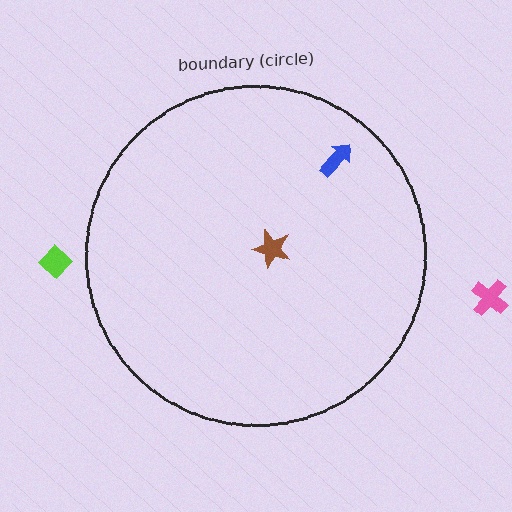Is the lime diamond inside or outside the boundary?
Outside.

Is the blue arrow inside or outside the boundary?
Inside.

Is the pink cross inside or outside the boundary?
Outside.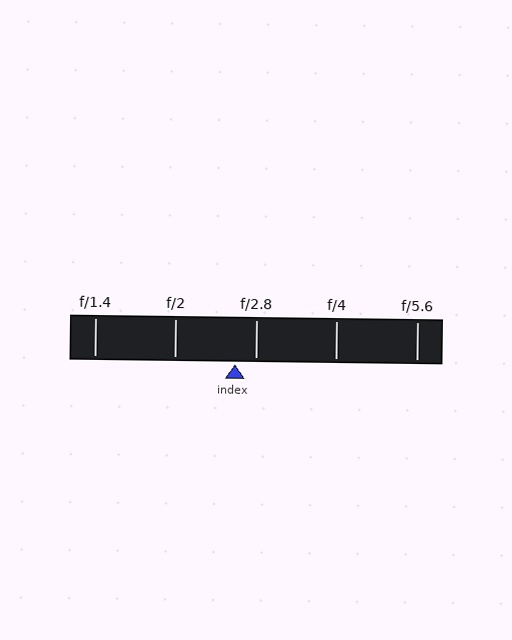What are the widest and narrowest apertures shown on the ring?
The widest aperture shown is f/1.4 and the narrowest is f/5.6.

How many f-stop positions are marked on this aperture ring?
There are 5 f-stop positions marked.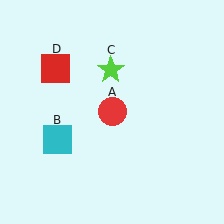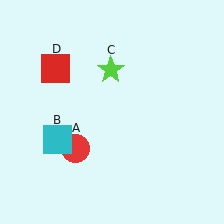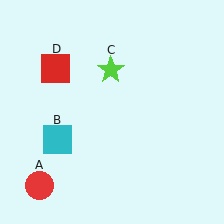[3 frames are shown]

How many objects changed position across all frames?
1 object changed position: red circle (object A).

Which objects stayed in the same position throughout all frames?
Cyan square (object B) and lime star (object C) and red square (object D) remained stationary.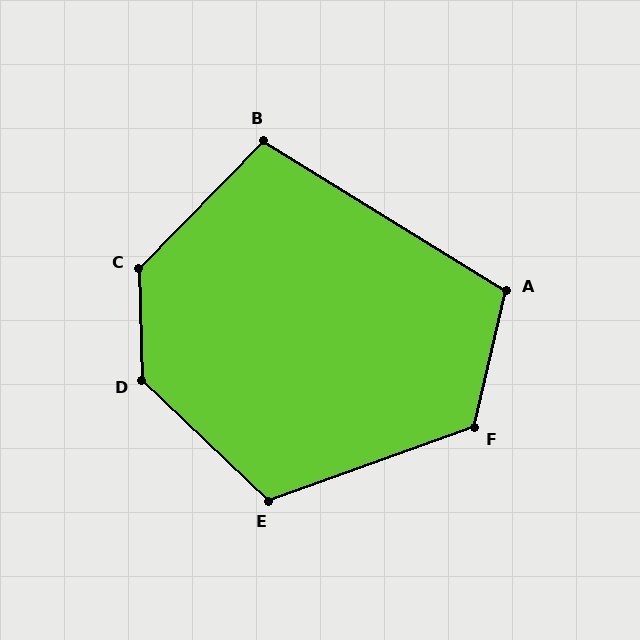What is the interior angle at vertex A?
Approximately 109 degrees (obtuse).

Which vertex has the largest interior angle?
D, at approximately 135 degrees.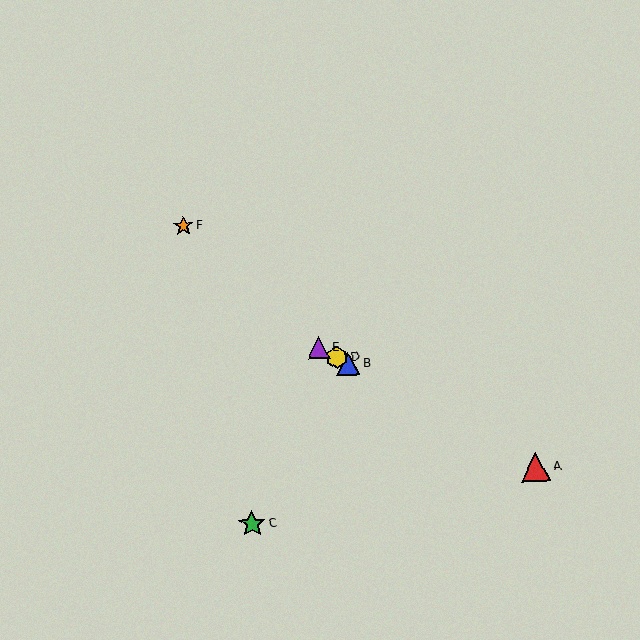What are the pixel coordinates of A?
Object A is at (536, 467).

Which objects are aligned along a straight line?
Objects A, B, D, E are aligned along a straight line.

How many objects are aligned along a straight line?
4 objects (A, B, D, E) are aligned along a straight line.